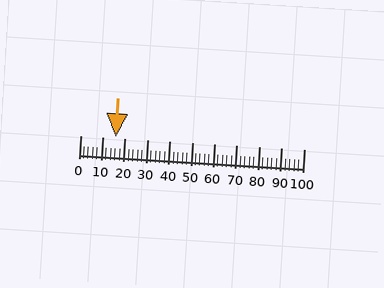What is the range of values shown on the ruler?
The ruler shows values from 0 to 100.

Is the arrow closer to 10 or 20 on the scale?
The arrow is closer to 20.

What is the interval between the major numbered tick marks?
The major tick marks are spaced 10 units apart.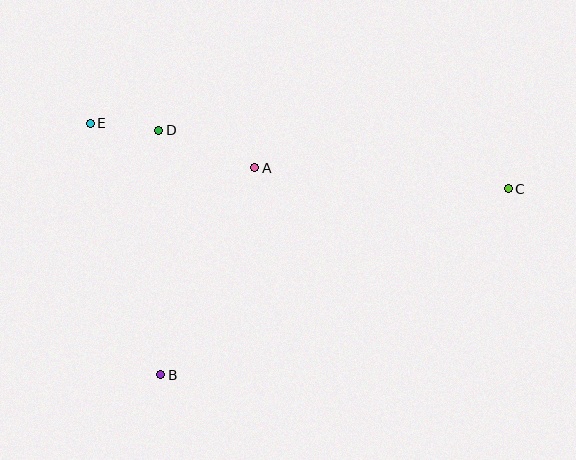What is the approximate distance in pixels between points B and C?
The distance between B and C is approximately 394 pixels.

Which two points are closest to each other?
Points D and E are closest to each other.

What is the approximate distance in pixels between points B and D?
The distance between B and D is approximately 244 pixels.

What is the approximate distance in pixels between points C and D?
The distance between C and D is approximately 354 pixels.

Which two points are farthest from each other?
Points C and E are farthest from each other.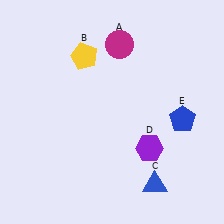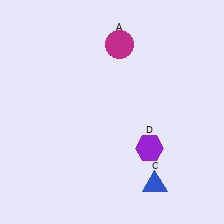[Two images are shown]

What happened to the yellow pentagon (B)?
The yellow pentagon (B) was removed in Image 2. It was in the top-left area of Image 1.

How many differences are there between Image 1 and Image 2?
There are 2 differences between the two images.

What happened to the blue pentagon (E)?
The blue pentagon (E) was removed in Image 2. It was in the bottom-right area of Image 1.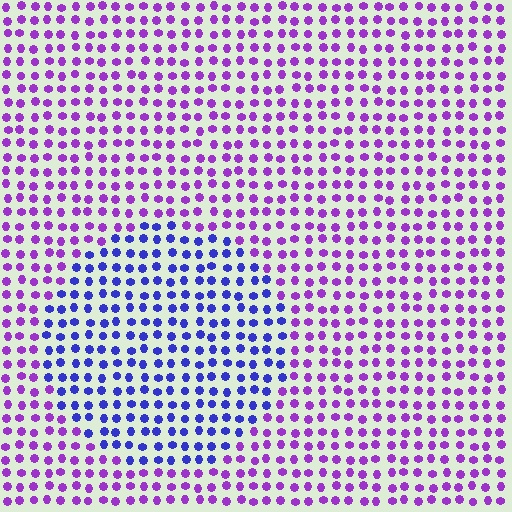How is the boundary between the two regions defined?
The boundary is defined purely by a slight shift in hue (about 43 degrees). Spacing, size, and orientation are identical on both sides.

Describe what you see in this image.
The image is filled with small purple elements in a uniform arrangement. A circle-shaped region is visible where the elements are tinted to a slightly different hue, forming a subtle color boundary.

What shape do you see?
I see a circle.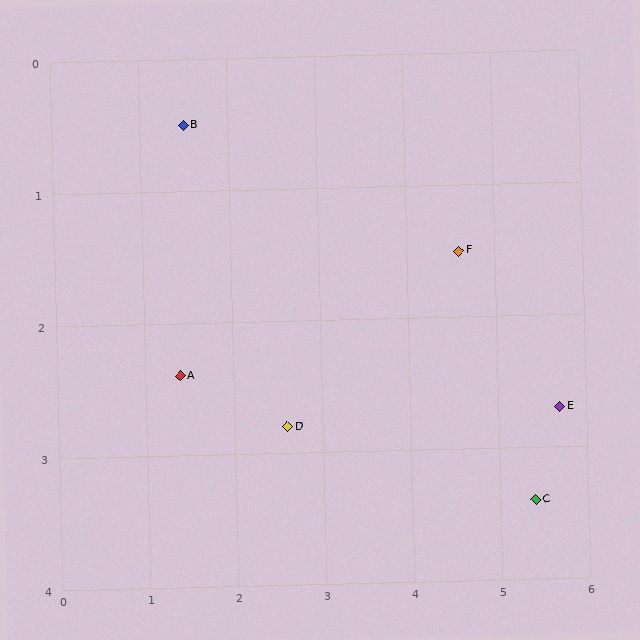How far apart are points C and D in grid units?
Points C and D are about 2.9 grid units apart.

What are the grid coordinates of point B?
Point B is at approximately (1.5, 0.5).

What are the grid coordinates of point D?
Point D is at approximately (2.6, 2.8).